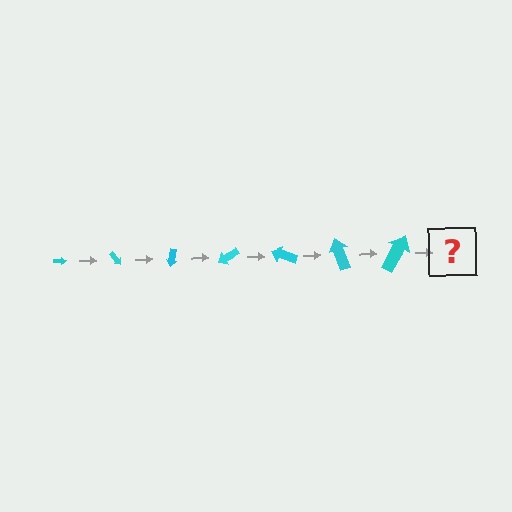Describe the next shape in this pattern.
It should be an arrow, larger than the previous one and rotated 350 degrees from the start.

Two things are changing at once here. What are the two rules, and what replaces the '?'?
The two rules are that the arrow grows larger each step and it rotates 50 degrees each step. The '?' should be an arrow, larger than the previous one and rotated 350 degrees from the start.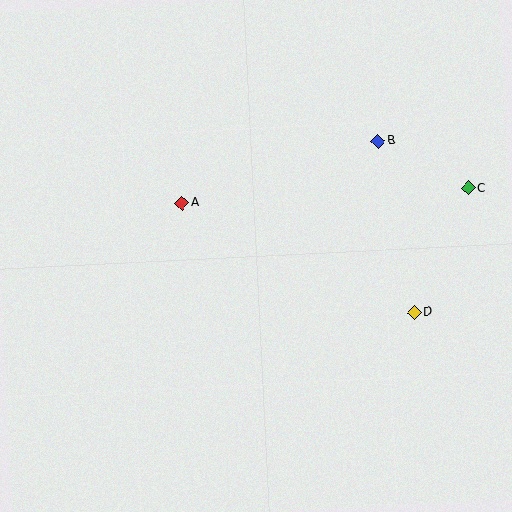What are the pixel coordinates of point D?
Point D is at (414, 312).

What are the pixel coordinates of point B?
Point B is at (378, 141).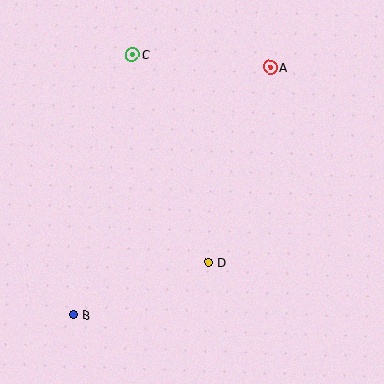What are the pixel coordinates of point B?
Point B is at (73, 315).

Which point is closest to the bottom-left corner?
Point B is closest to the bottom-left corner.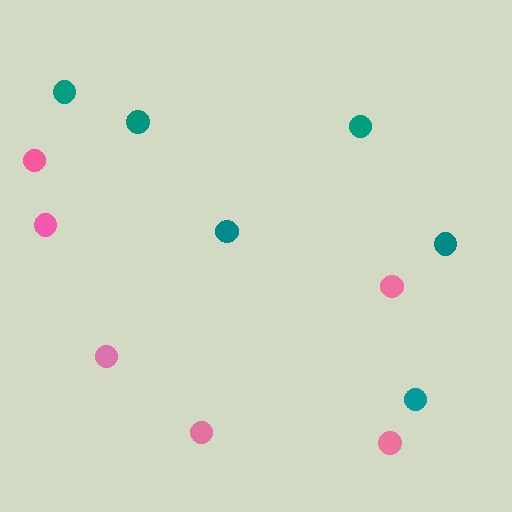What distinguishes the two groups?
There are 2 groups: one group of teal circles (6) and one group of pink circles (6).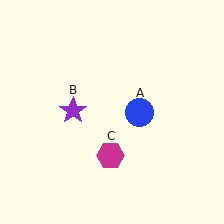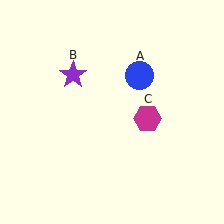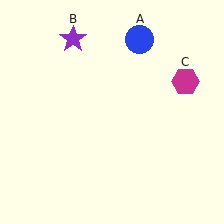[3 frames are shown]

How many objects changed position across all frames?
3 objects changed position: blue circle (object A), purple star (object B), magenta hexagon (object C).